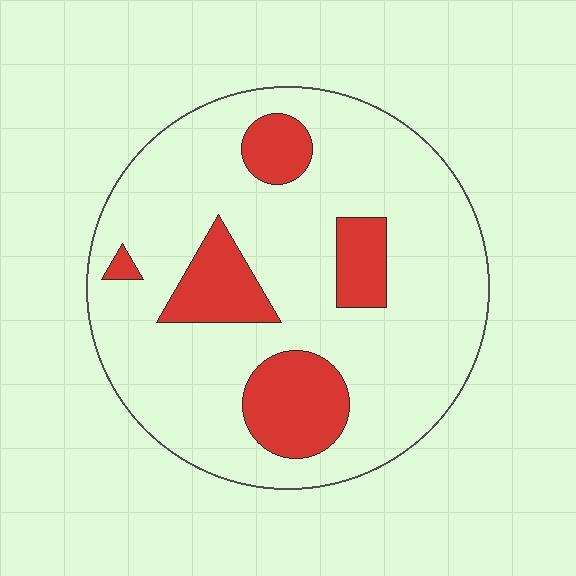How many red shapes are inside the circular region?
5.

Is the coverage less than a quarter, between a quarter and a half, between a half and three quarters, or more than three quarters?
Less than a quarter.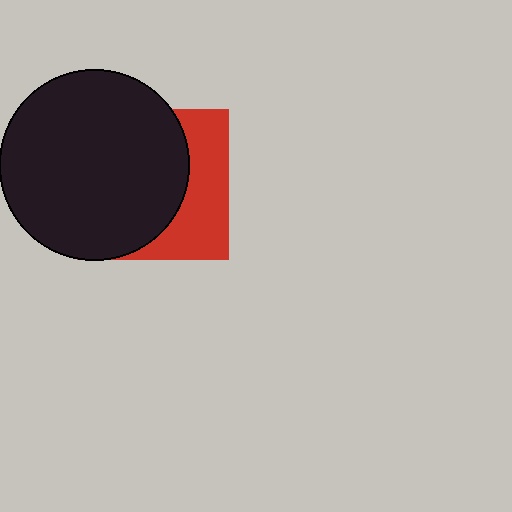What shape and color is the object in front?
The object in front is a black circle.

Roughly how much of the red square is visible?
A small part of it is visible (roughly 35%).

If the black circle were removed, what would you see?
You would see the complete red square.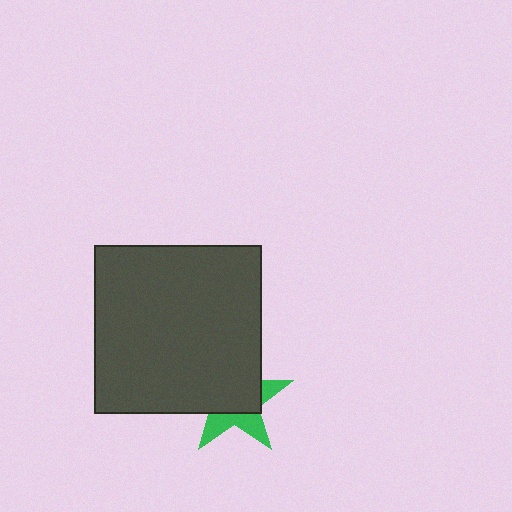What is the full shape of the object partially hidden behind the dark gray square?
The partially hidden object is a green star.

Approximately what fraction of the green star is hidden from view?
Roughly 62% of the green star is hidden behind the dark gray square.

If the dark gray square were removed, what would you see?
You would see the complete green star.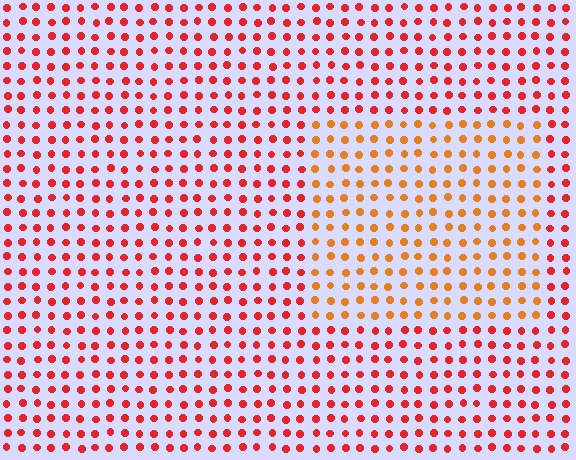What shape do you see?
I see a rectangle.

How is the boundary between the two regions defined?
The boundary is defined purely by a slight shift in hue (about 31 degrees). Spacing, size, and orientation are identical on both sides.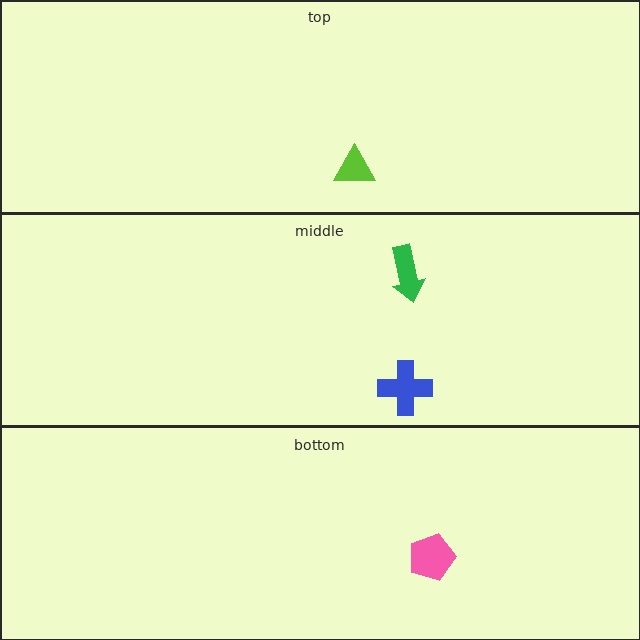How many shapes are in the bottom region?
1.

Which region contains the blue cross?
The middle region.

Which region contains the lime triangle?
The top region.